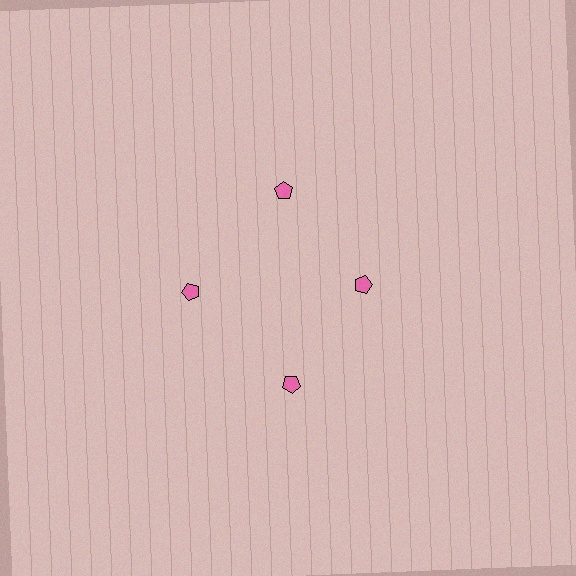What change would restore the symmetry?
The symmetry would be restored by moving it outward, back onto the ring so that all 4 pentagons sit at equal angles and equal distance from the center.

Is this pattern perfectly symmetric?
No. The 4 pink pentagons are arranged in a ring, but one element near the 3 o'clock position is pulled inward toward the center, breaking the 4-fold rotational symmetry.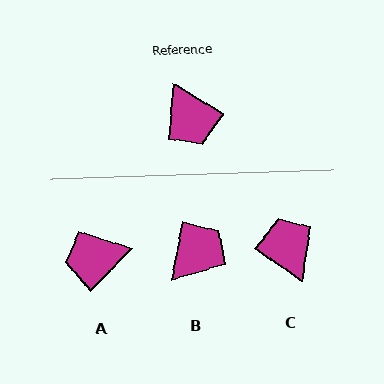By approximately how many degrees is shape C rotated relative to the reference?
Approximately 175 degrees counter-clockwise.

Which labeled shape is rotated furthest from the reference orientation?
C, about 175 degrees away.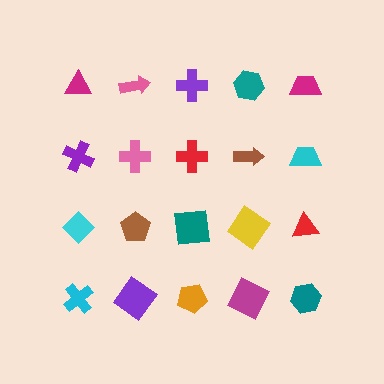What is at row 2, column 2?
A pink cross.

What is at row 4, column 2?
A purple diamond.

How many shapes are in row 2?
5 shapes.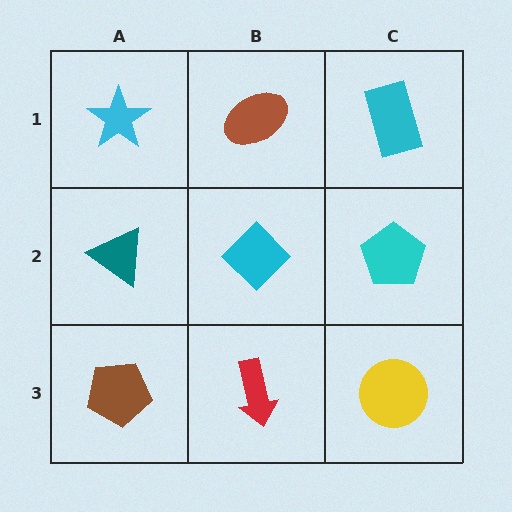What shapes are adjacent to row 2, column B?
A brown ellipse (row 1, column B), a red arrow (row 3, column B), a teal triangle (row 2, column A), a cyan pentagon (row 2, column C).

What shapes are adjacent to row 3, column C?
A cyan pentagon (row 2, column C), a red arrow (row 3, column B).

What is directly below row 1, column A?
A teal triangle.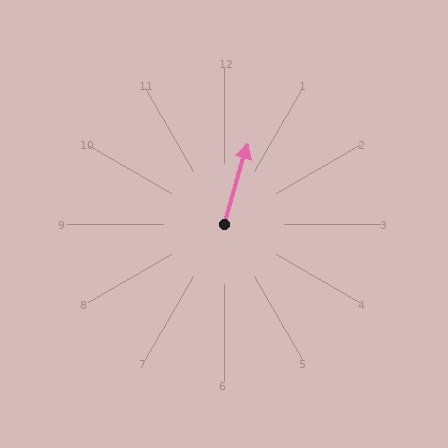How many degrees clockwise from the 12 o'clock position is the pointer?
Approximately 17 degrees.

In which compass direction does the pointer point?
North.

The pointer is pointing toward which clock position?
Roughly 1 o'clock.